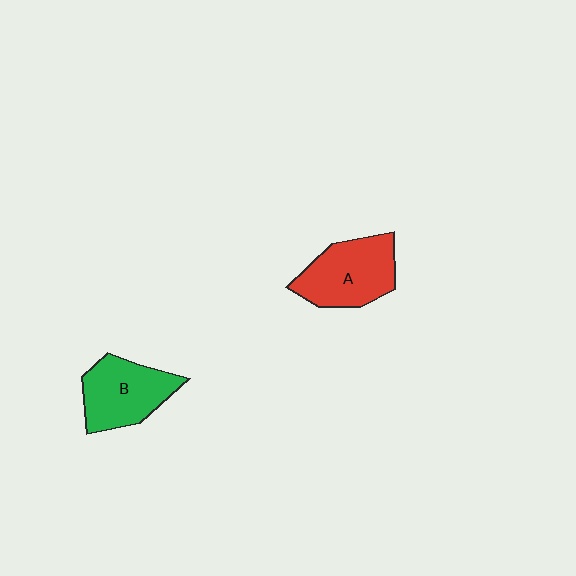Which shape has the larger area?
Shape A (red).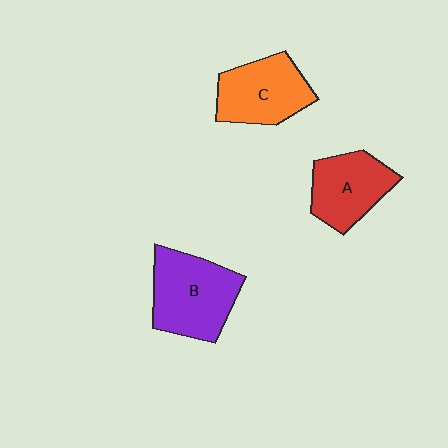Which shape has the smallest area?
Shape A (red).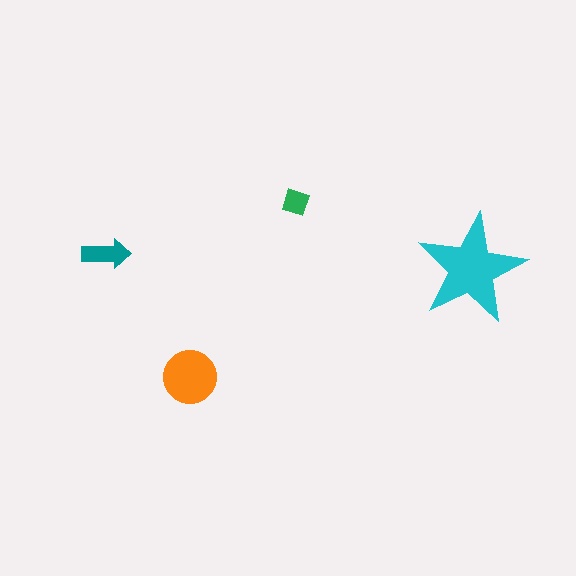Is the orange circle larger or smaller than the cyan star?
Smaller.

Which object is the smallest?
The green diamond.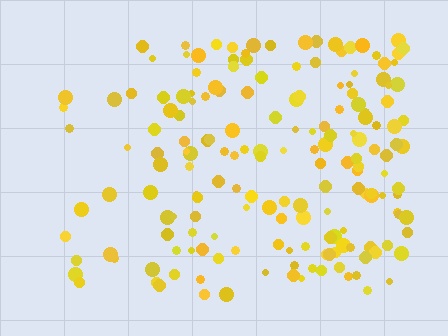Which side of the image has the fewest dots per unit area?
The left.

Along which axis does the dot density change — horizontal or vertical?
Horizontal.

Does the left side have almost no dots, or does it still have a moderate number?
Still a moderate number, just noticeably fewer than the right.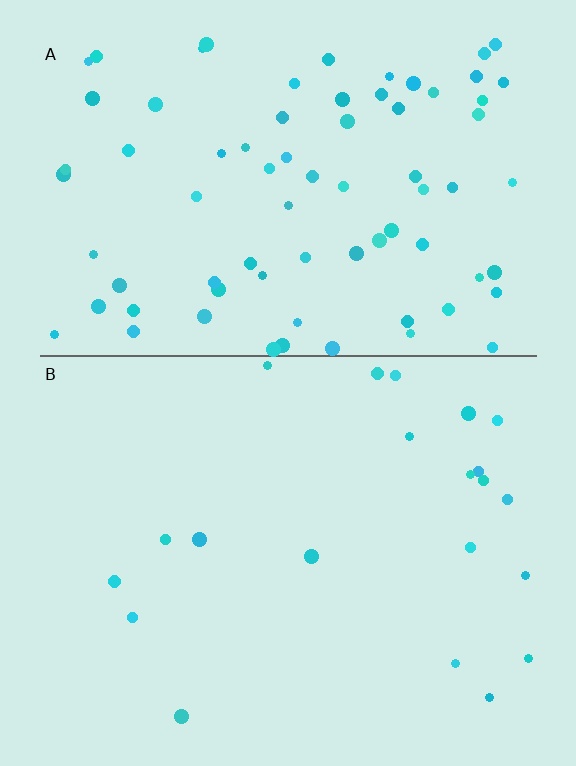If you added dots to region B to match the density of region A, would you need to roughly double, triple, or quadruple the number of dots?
Approximately quadruple.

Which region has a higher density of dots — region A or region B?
A (the top).